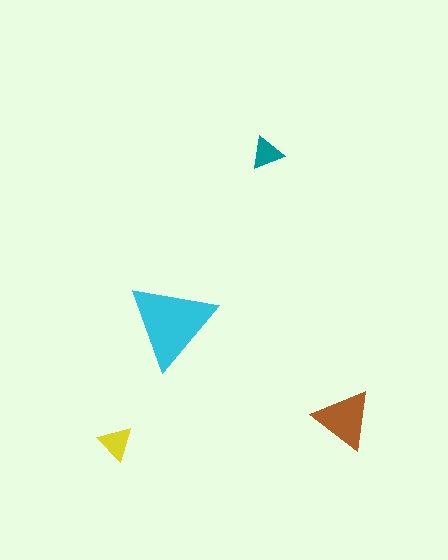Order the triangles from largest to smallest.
the cyan one, the brown one, the yellow one, the teal one.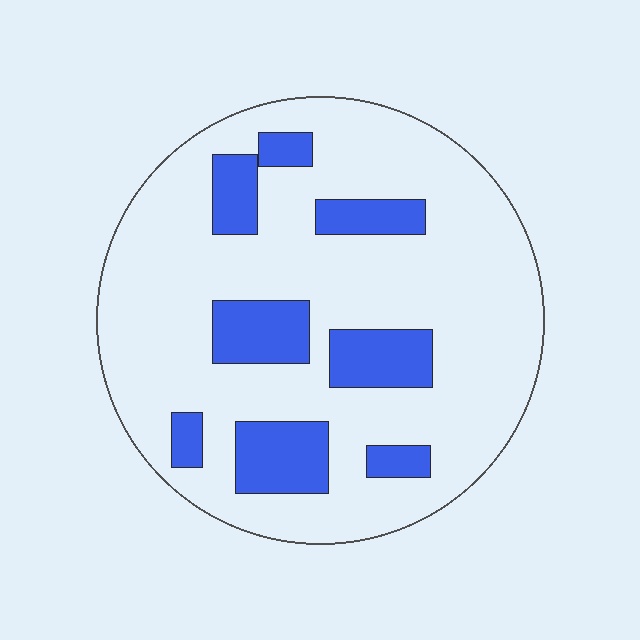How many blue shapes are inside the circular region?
8.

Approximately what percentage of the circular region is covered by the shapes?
Approximately 20%.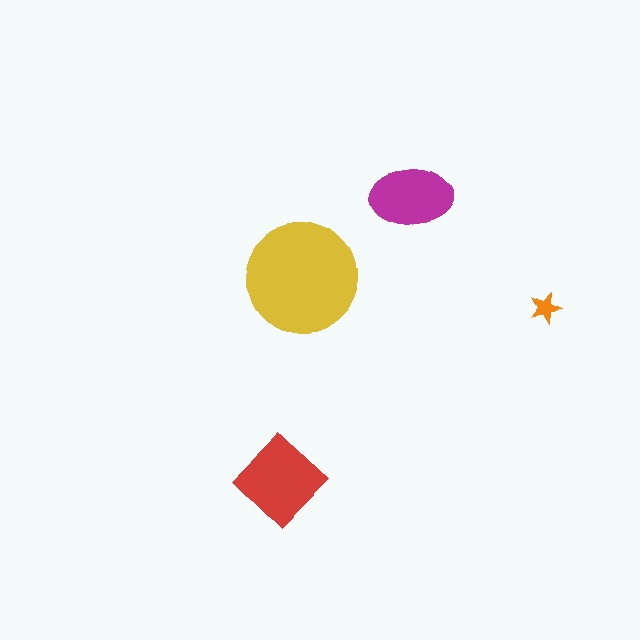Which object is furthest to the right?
The orange star is rightmost.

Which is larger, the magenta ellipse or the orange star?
The magenta ellipse.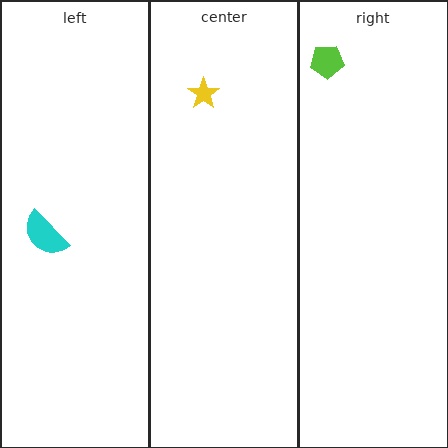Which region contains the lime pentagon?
The right region.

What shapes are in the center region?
The yellow star.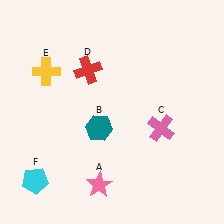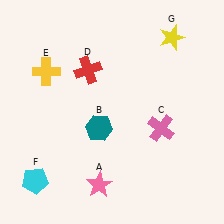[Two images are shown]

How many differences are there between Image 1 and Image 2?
There is 1 difference between the two images.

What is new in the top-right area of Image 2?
A yellow star (G) was added in the top-right area of Image 2.